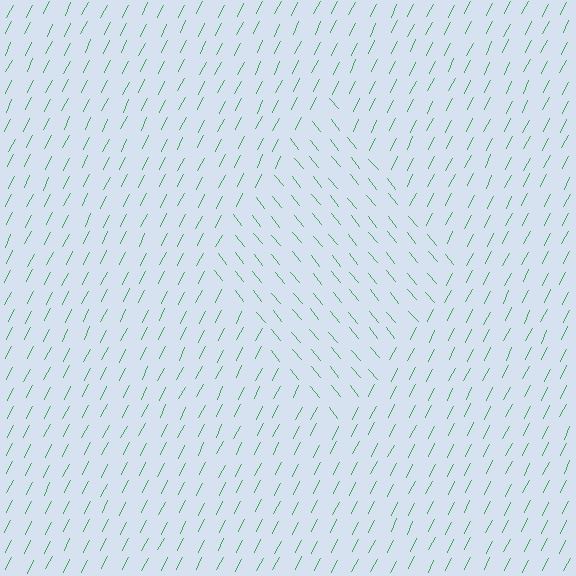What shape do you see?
I see a diamond.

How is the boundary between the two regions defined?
The boundary is defined purely by a change in line orientation (approximately 66 degrees difference). All lines are the same color and thickness.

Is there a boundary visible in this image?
Yes, there is a texture boundary formed by a change in line orientation.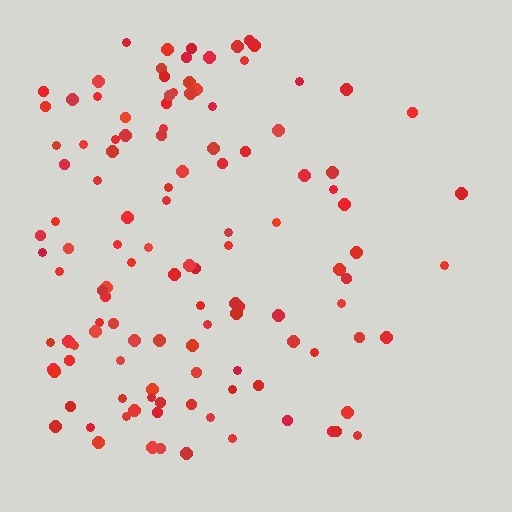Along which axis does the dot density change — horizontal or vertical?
Horizontal.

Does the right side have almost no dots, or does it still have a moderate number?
Still a moderate number, just noticeably fewer than the left.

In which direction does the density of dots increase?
From right to left, with the left side densest.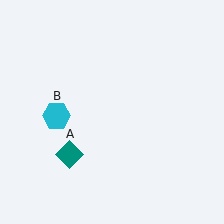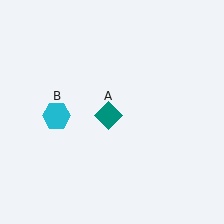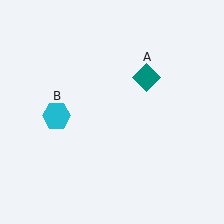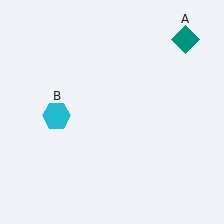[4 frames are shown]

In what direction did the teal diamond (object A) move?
The teal diamond (object A) moved up and to the right.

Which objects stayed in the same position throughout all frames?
Cyan hexagon (object B) remained stationary.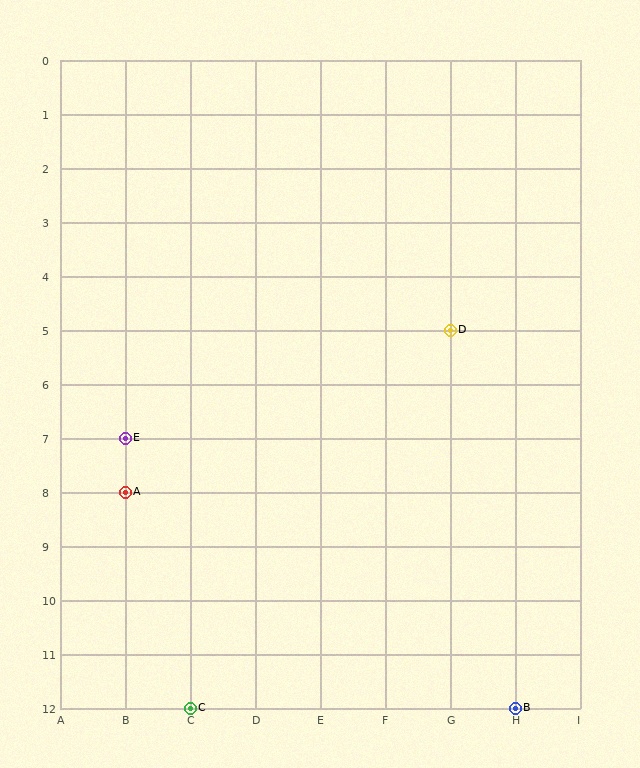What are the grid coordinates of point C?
Point C is at grid coordinates (C, 12).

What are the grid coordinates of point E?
Point E is at grid coordinates (B, 7).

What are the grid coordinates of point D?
Point D is at grid coordinates (G, 5).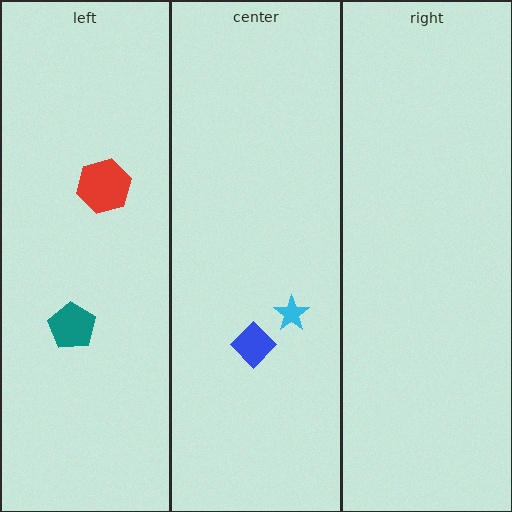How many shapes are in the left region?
2.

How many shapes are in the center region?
2.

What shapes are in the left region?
The teal pentagon, the red hexagon.